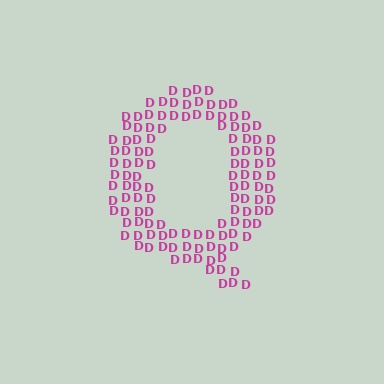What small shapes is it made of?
It is made of small letter D's.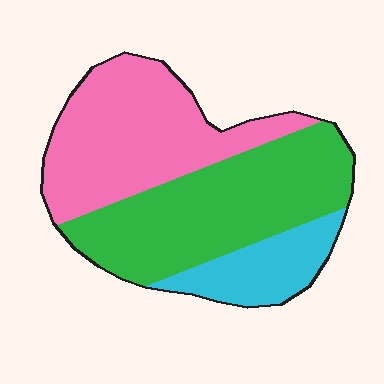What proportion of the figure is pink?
Pink covers around 40% of the figure.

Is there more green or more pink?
Green.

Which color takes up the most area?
Green, at roughly 45%.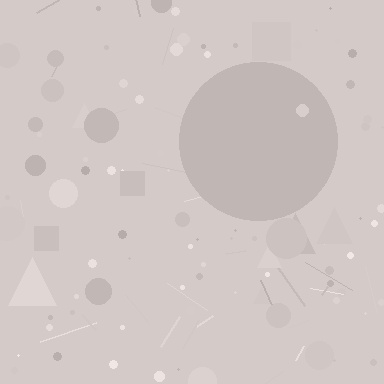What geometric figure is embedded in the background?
A circle is embedded in the background.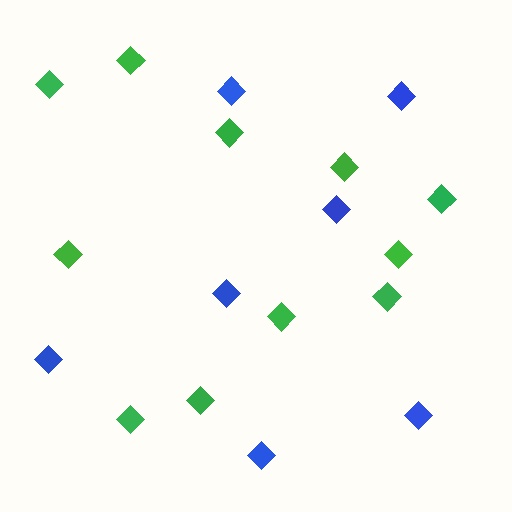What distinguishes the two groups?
There are 2 groups: one group of blue diamonds (7) and one group of green diamonds (11).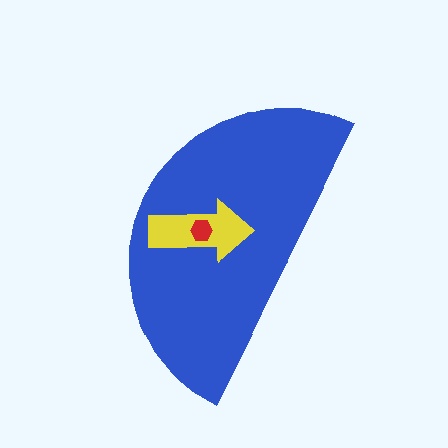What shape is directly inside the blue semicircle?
The yellow arrow.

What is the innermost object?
The red hexagon.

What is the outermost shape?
The blue semicircle.